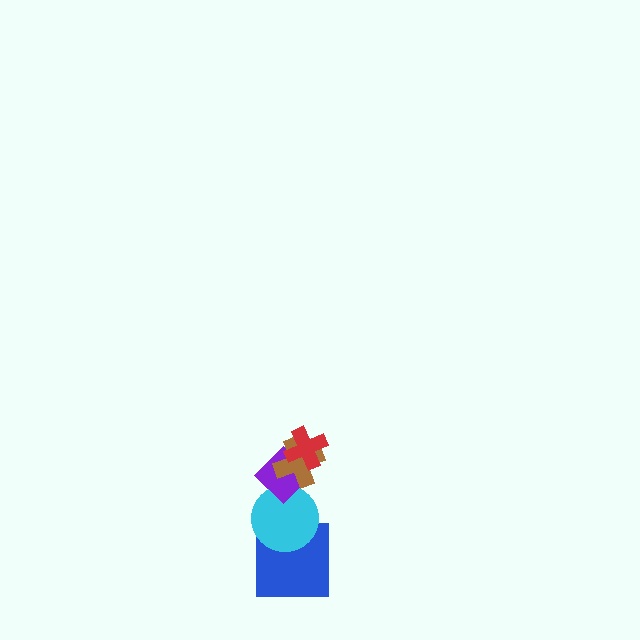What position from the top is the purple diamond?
The purple diamond is 3rd from the top.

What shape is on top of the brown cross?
The red cross is on top of the brown cross.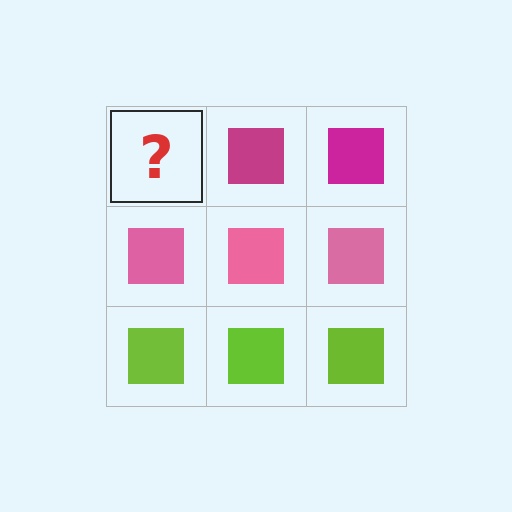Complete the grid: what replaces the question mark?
The question mark should be replaced with a magenta square.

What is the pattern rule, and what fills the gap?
The rule is that each row has a consistent color. The gap should be filled with a magenta square.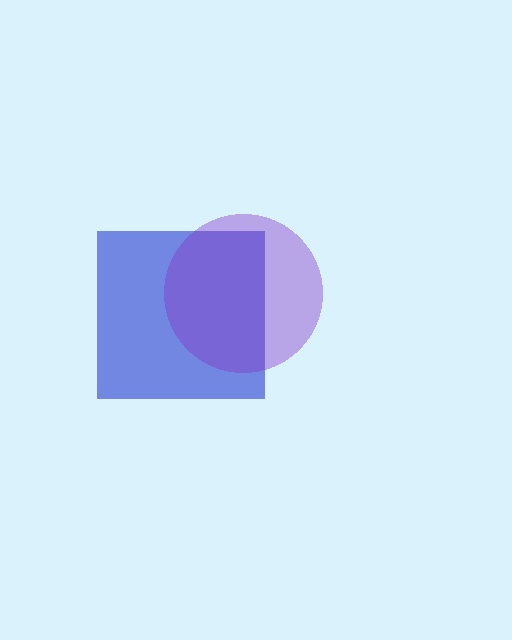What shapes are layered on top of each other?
The layered shapes are: a blue square, a purple circle.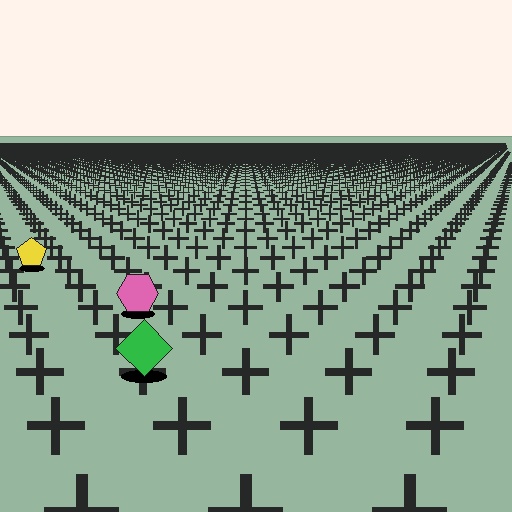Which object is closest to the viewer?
The green diamond is closest. The texture marks near it are larger and more spread out.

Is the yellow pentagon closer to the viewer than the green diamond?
No. The green diamond is closer — you can tell from the texture gradient: the ground texture is coarser near it.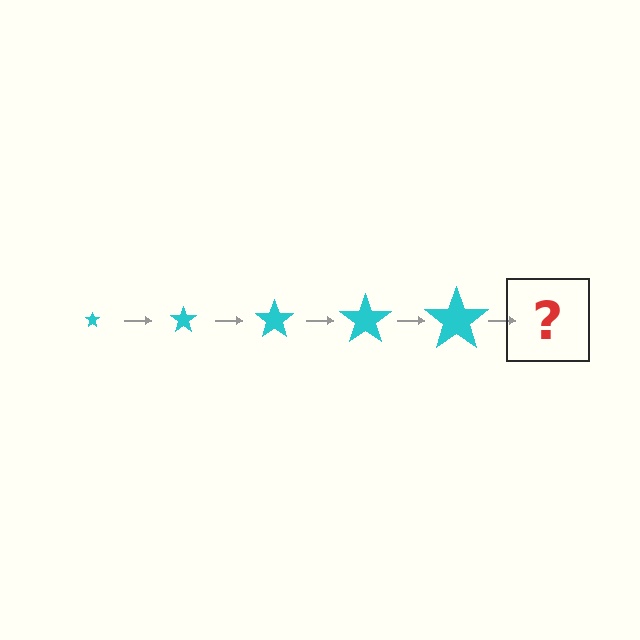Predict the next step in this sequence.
The next step is a cyan star, larger than the previous one.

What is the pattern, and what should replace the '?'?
The pattern is that the star gets progressively larger each step. The '?' should be a cyan star, larger than the previous one.